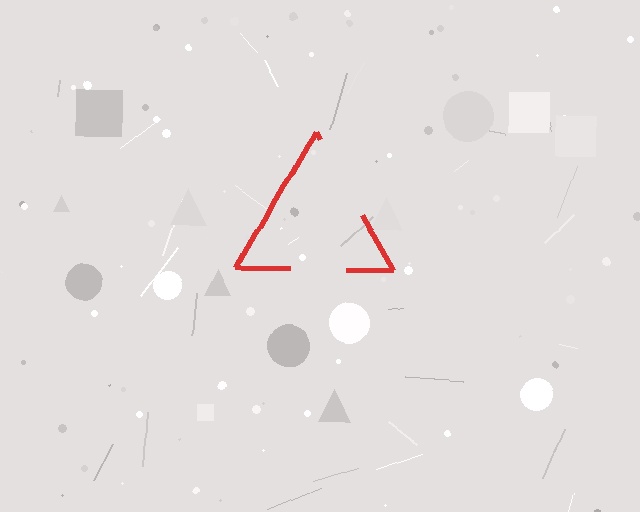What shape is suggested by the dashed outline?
The dashed outline suggests a triangle.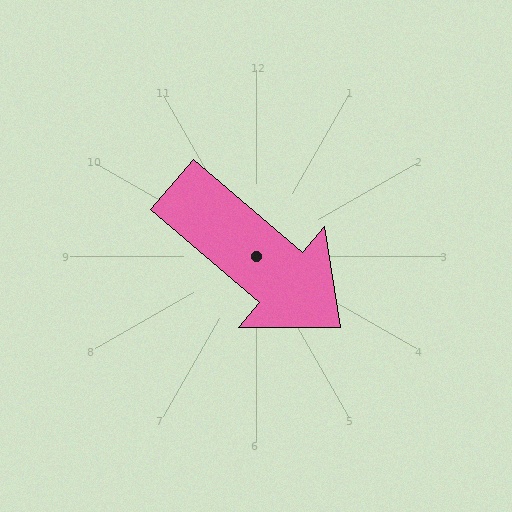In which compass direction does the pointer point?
Southeast.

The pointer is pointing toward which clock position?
Roughly 4 o'clock.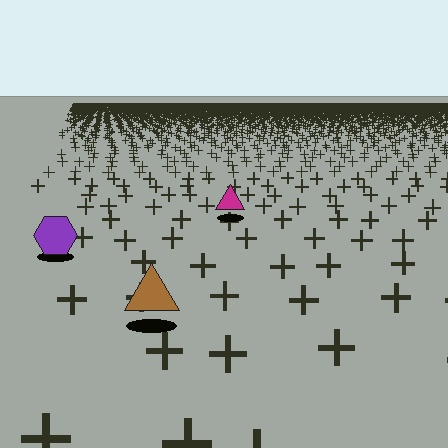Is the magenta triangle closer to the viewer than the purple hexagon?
No. The purple hexagon is closer — you can tell from the texture gradient: the ground texture is coarser near it.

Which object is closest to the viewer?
The brown triangle is closest. The texture marks near it are larger and more spread out.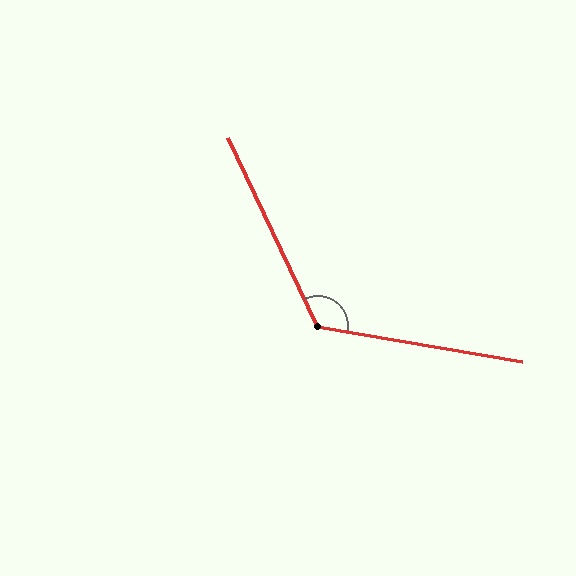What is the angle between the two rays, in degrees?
Approximately 125 degrees.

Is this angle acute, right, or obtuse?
It is obtuse.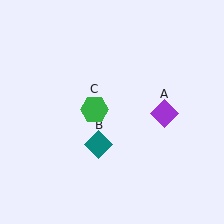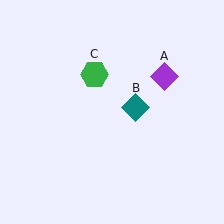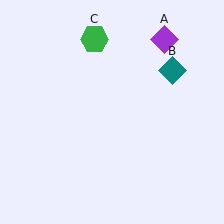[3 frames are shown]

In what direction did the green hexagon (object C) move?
The green hexagon (object C) moved up.